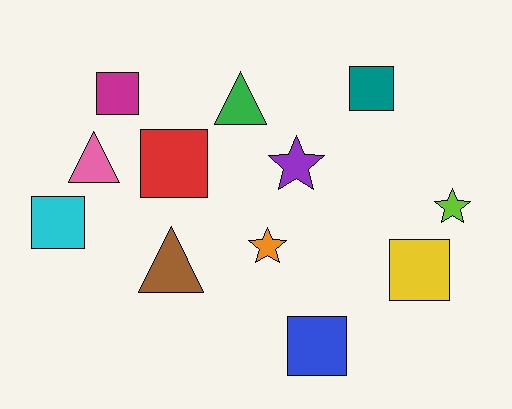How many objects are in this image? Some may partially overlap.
There are 12 objects.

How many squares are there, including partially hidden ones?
There are 6 squares.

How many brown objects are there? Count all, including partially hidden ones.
There is 1 brown object.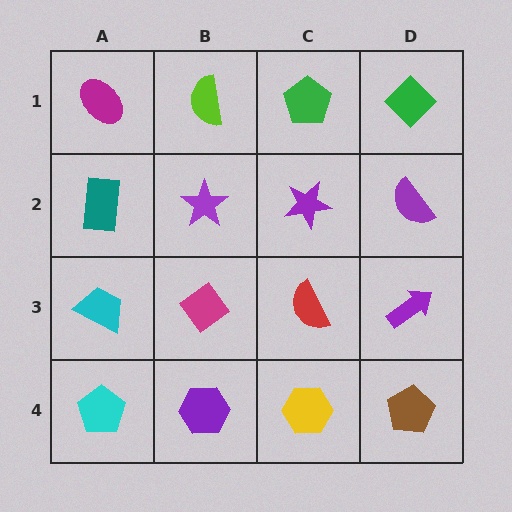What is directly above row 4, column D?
A purple arrow.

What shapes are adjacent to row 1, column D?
A purple semicircle (row 2, column D), a green pentagon (row 1, column C).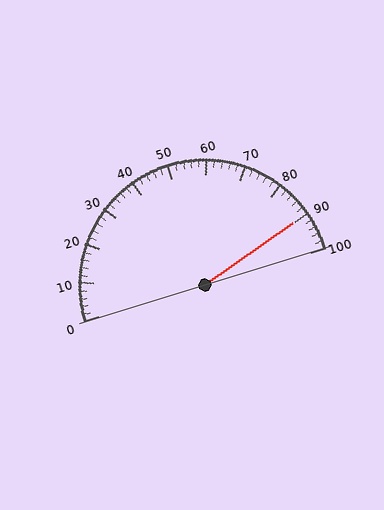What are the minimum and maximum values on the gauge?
The gauge ranges from 0 to 100.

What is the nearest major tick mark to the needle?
The nearest major tick mark is 90.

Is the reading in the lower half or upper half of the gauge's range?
The reading is in the upper half of the range (0 to 100).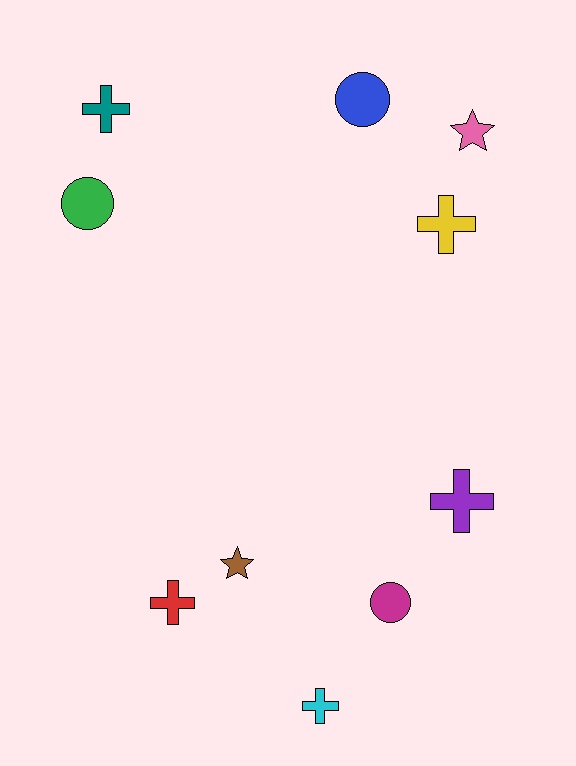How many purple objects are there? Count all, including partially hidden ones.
There is 1 purple object.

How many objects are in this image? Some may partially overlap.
There are 10 objects.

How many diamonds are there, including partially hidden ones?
There are no diamonds.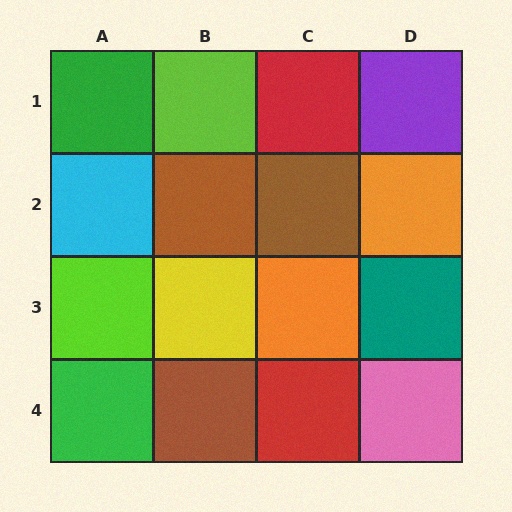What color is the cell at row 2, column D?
Orange.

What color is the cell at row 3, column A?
Lime.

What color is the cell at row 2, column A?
Cyan.